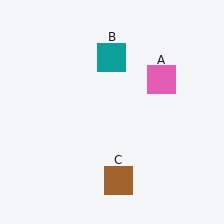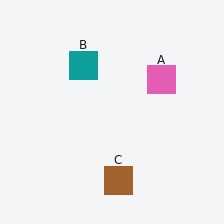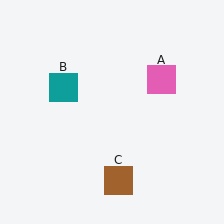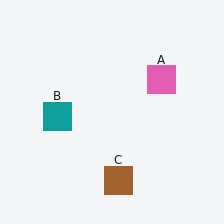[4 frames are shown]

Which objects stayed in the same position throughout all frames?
Pink square (object A) and brown square (object C) remained stationary.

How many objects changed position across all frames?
1 object changed position: teal square (object B).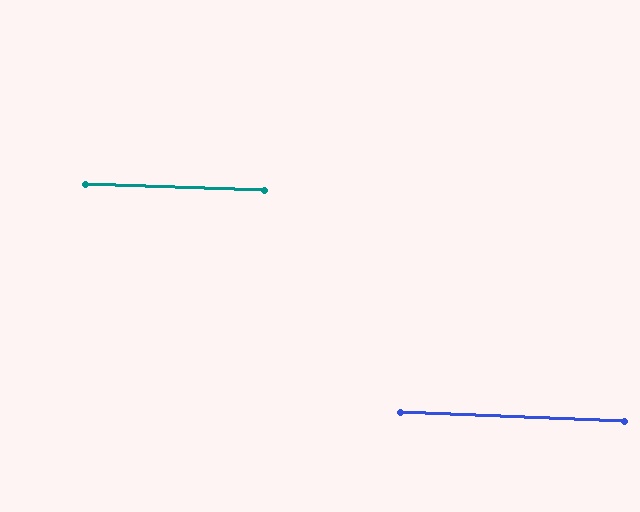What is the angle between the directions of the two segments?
Approximately 0 degrees.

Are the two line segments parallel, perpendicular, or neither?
Parallel — their directions differ by only 0.1°.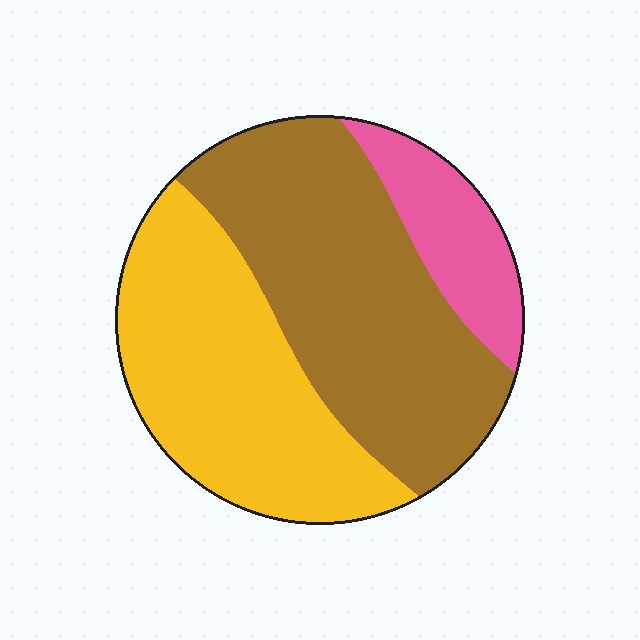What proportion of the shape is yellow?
Yellow takes up between a quarter and a half of the shape.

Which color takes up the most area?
Brown, at roughly 45%.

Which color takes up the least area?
Pink, at roughly 15%.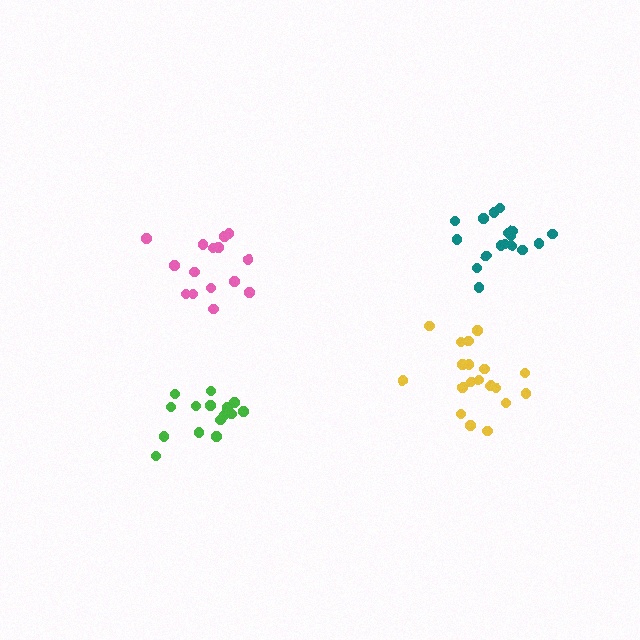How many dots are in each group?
Group 1: 15 dots, Group 2: 15 dots, Group 3: 19 dots, Group 4: 17 dots (66 total).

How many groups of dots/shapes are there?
There are 4 groups.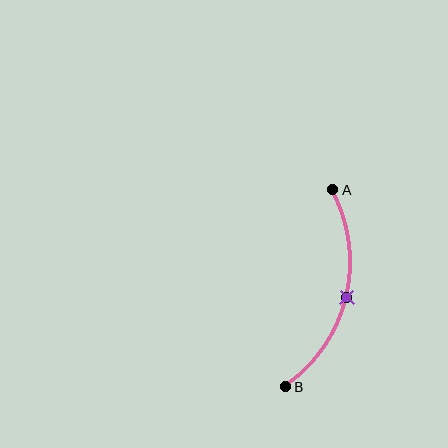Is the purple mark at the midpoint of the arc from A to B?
Yes. The purple mark lies on the arc at equal arc-length from both A and B — it is the arc midpoint.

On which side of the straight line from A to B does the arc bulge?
The arc bulges to the right of the straight line connecting A and B.